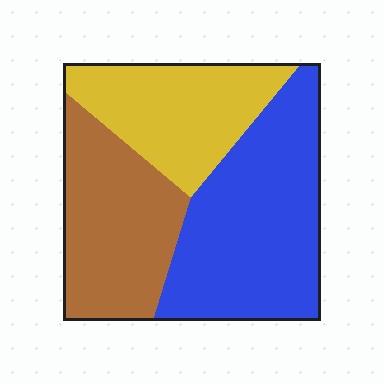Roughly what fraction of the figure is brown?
Brown covers roughly 30% of the figure.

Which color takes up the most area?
Blue, at roughly 45%.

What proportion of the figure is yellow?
Yellow covers roughly 25% of the figure.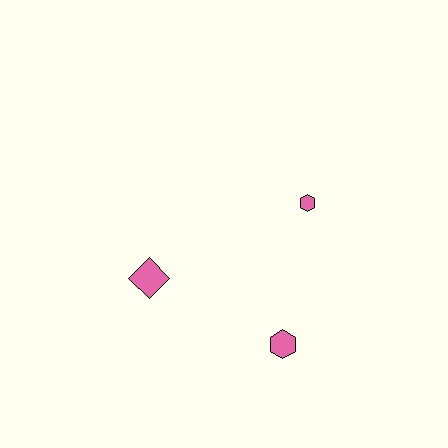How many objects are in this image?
There are 3 objects.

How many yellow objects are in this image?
There are no yellow objects.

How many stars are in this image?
There are no stars.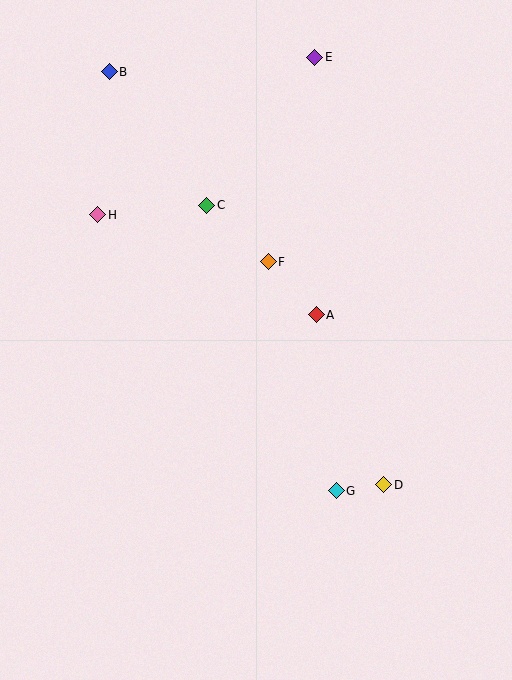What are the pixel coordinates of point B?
Point B is at (109, 72).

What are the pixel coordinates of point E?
Point E is at (315, 57).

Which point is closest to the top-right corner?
Point E is closest to the top-right corner.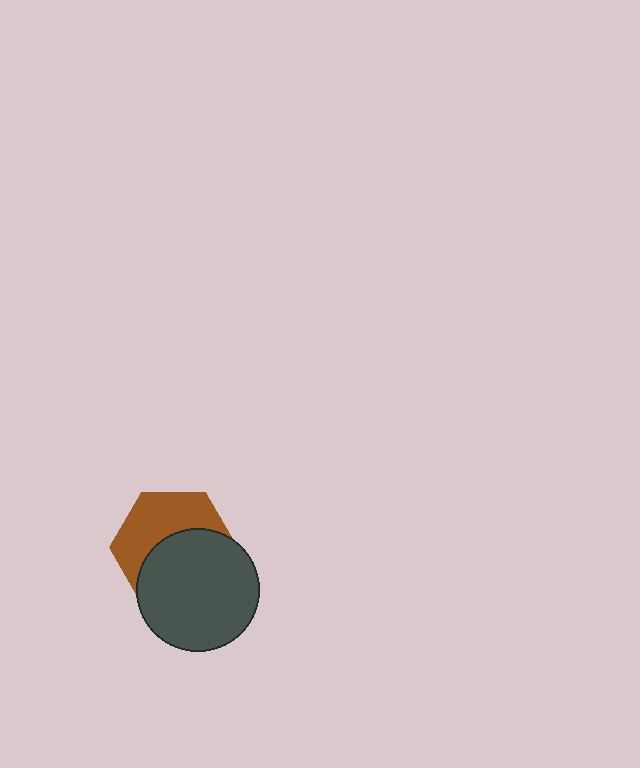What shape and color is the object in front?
The object in front is a dark gray circle.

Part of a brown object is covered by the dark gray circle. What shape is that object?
It is a hexagon.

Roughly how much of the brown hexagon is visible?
About half of it is visible (roughly 47%).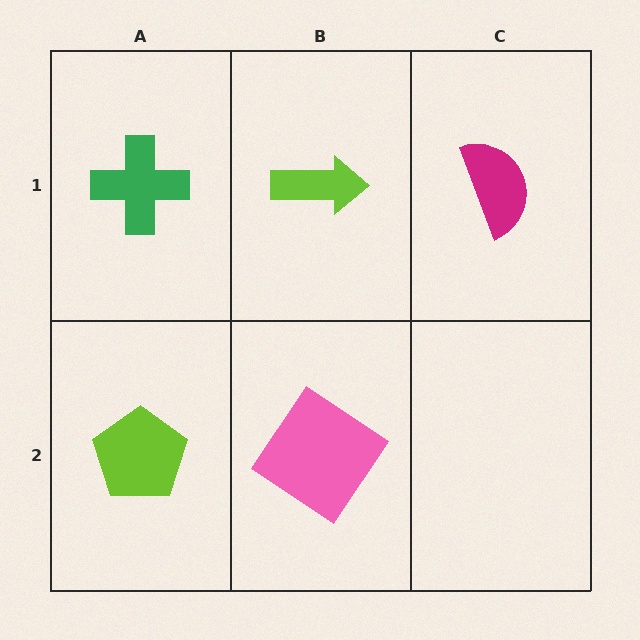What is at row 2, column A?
A lime pentagon.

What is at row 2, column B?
A pink diamond.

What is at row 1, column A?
A green cross.